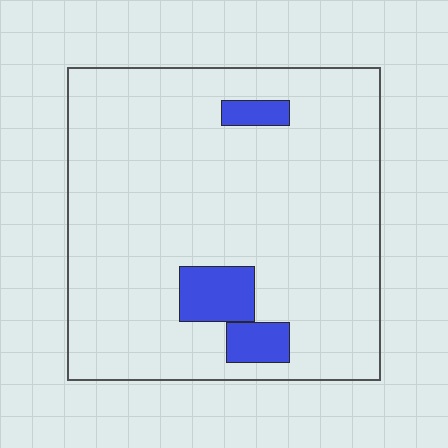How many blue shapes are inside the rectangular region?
3.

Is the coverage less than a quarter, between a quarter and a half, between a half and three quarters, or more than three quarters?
Less than a quarter.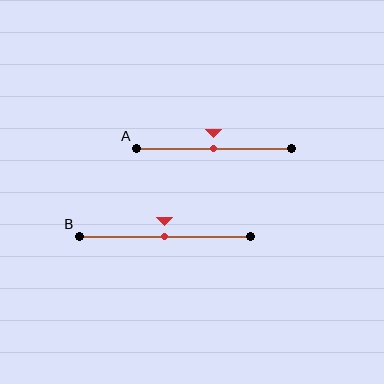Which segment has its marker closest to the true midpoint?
Segment A has its marker closest to the true midpoint.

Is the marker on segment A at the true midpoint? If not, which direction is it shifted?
Yes, the marker on segment A is at the true midpoint.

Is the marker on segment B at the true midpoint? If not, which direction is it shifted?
Yes, the marker on segment B is at the true midpoint.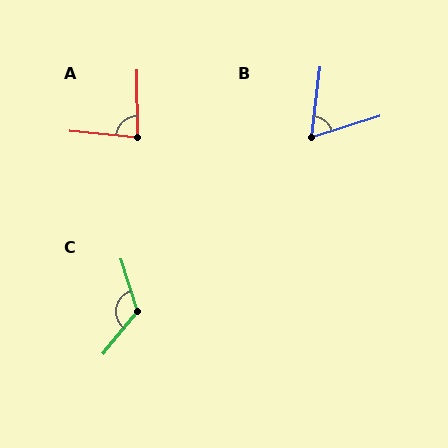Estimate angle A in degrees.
Approximately 84 degrees.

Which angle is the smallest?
B, at approximately 66 degrees.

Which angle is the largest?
C, at approximately 123 degrees.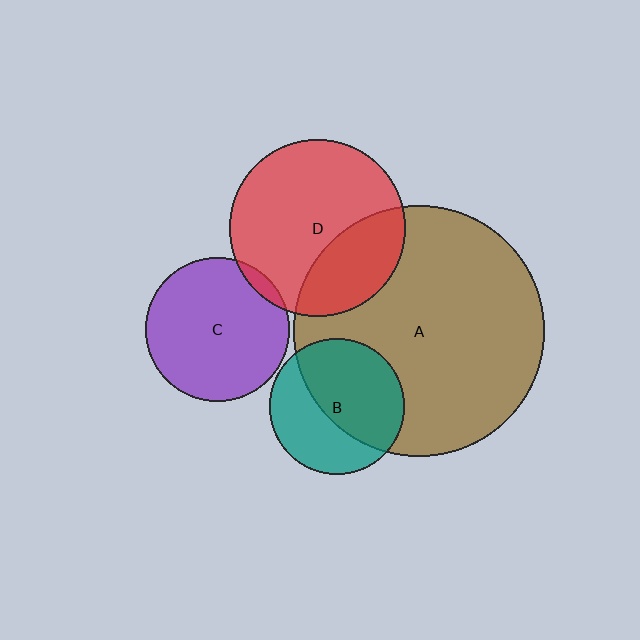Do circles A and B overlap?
Yes.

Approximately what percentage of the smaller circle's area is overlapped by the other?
Approximately 60%.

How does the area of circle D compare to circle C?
Approximately 1.5 times.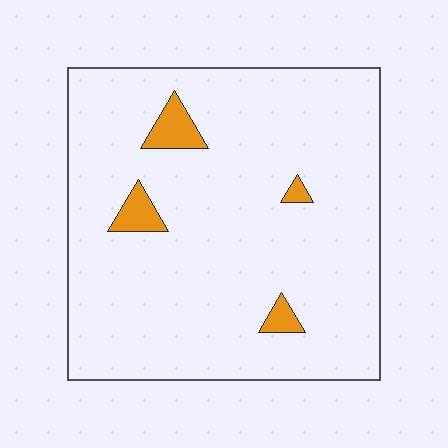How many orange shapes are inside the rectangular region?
4.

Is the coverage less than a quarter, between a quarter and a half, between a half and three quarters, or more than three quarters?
Less than a quarter.